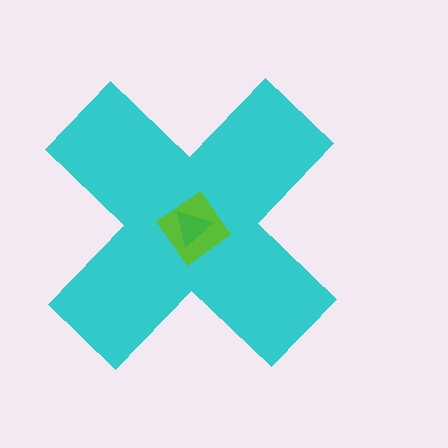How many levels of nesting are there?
3.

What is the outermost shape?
The cyan cross.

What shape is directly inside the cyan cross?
The lime diamond.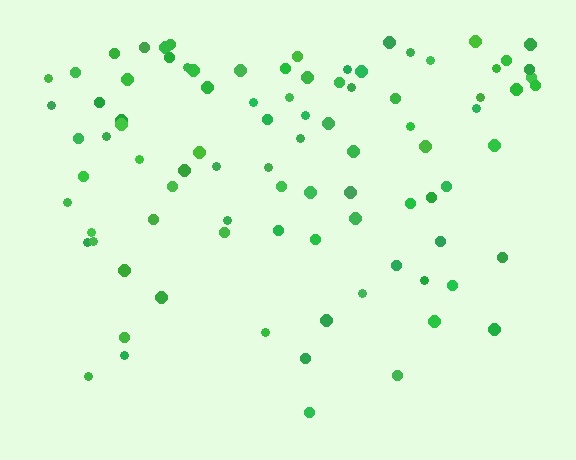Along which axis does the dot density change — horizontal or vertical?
Vertical.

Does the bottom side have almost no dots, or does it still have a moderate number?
Still a moderate number, just noticeably fewer than the top.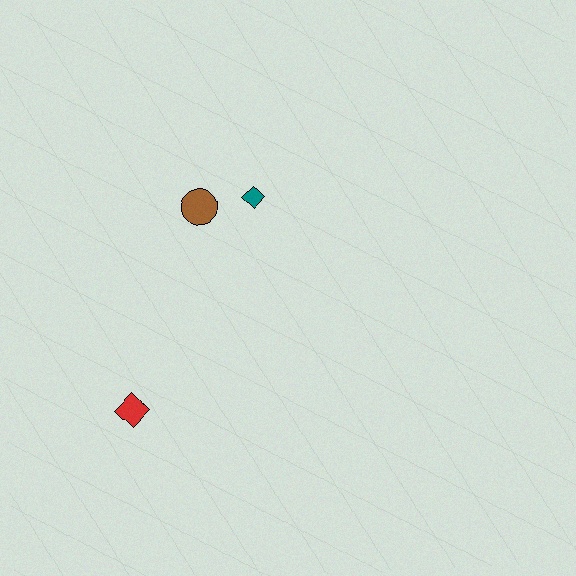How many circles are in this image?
There is 1 circle.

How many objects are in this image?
There are 3 objects.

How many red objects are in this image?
There is 1 red object.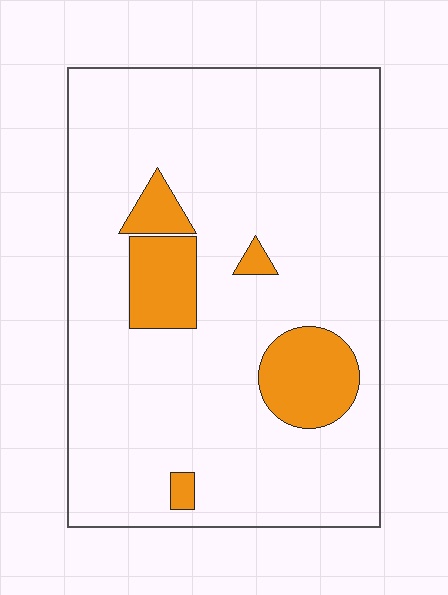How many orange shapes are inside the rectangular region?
5.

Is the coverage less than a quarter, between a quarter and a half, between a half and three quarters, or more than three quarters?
Less than a quarter.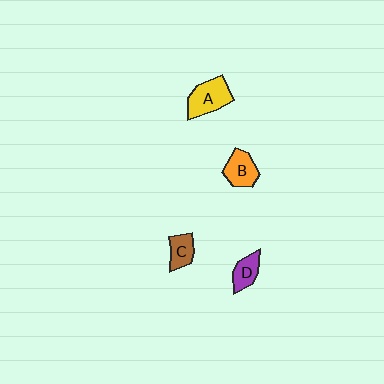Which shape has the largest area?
Shape A (yellow).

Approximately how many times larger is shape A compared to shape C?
Approximately 1.6 times.